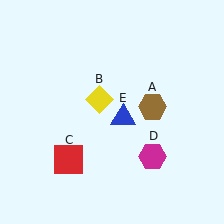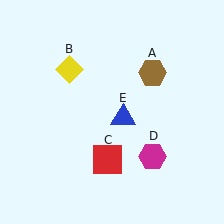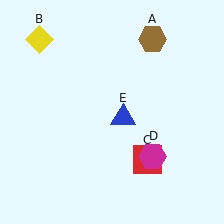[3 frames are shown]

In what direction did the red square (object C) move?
The red square (object C) moved right.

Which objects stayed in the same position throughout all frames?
Magenta hexagon (object D) and blue triangle (object E) remained stationary.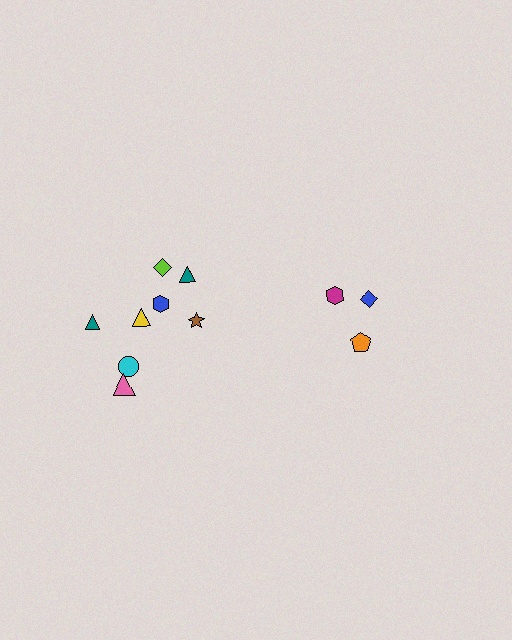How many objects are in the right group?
There are 3 objects.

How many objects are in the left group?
There are 8 objects.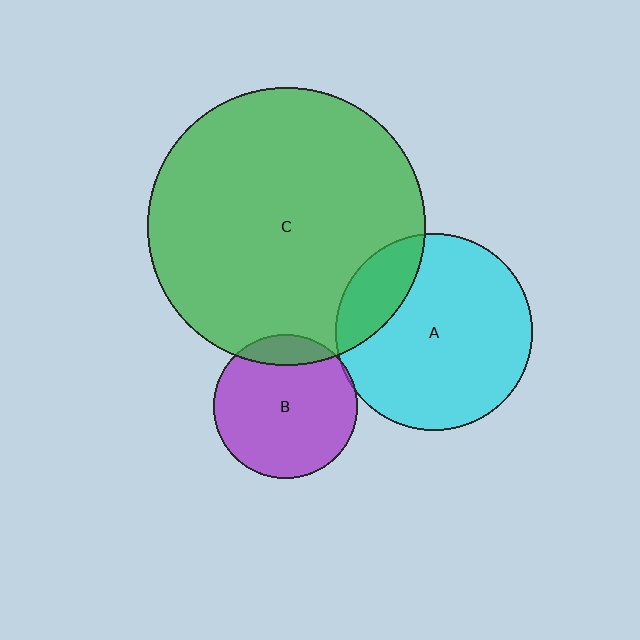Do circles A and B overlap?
Yes.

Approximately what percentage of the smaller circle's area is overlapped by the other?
Approximately 5%.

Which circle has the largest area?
Circle C (green).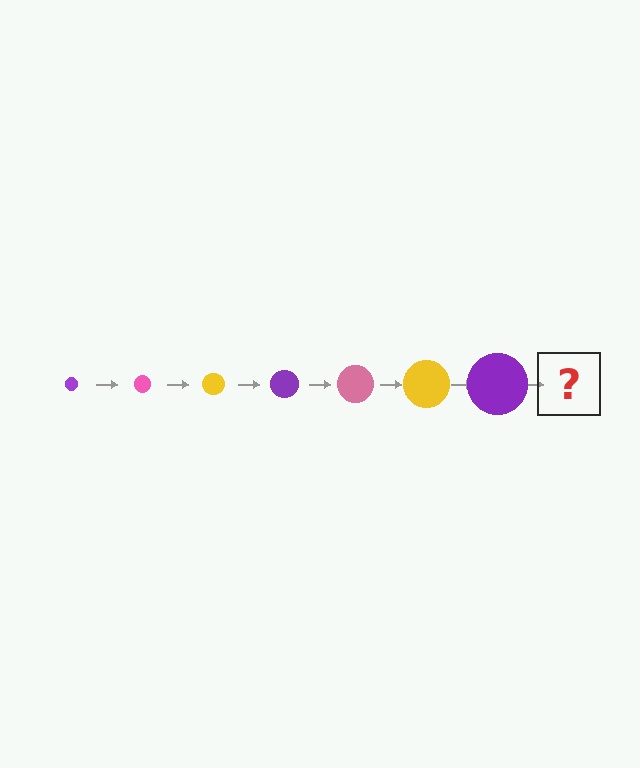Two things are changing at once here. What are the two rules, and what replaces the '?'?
The two rules are that the circle grows larger each step and the color cycles through purple, pink, and yellow. The '?' should be a pink circle, larger than the previous one.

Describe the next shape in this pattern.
It should be a pink circle, larger than the previous one.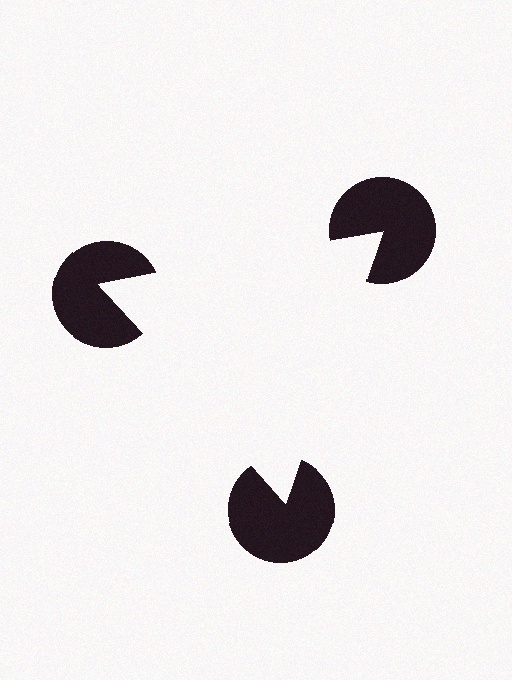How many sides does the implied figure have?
3 sides.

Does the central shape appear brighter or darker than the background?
It typically appears slightly brighter than the background, even though no actual brightness change is drawn.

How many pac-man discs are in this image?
There are 3 — one at each vertex of the illusory triangle.